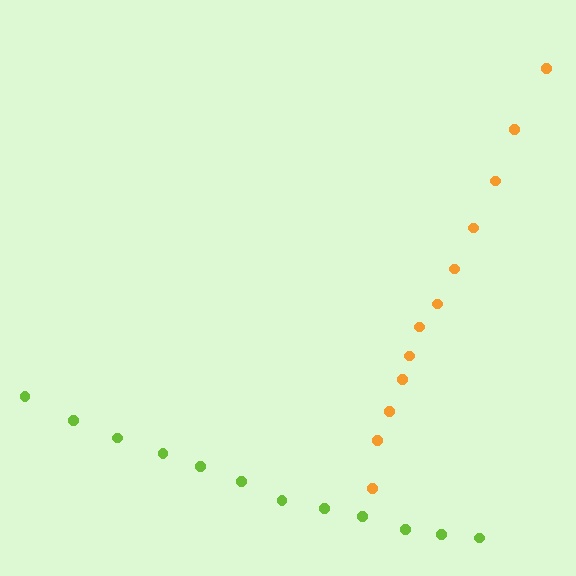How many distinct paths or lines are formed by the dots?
There are 2 distinct paths.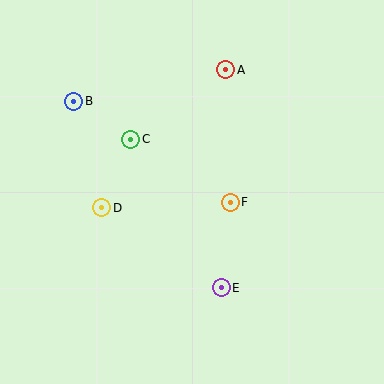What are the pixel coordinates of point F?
Point F is at (230, 202).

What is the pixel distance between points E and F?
The distance between E and F is 86 pixels.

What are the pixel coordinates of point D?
Point D is at (102, 208).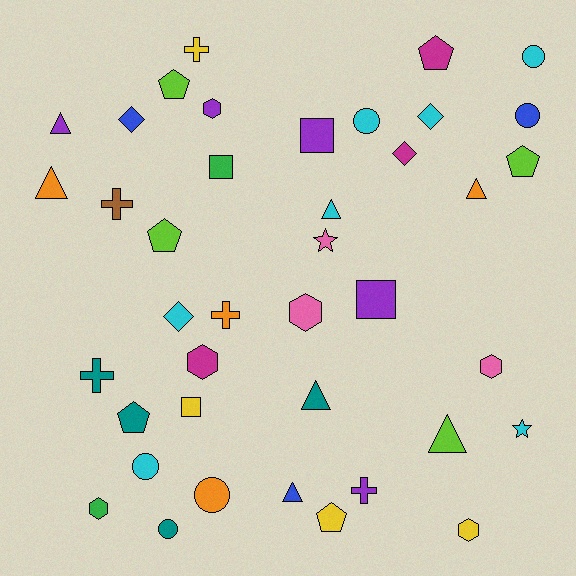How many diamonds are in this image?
There are 4 diamonds.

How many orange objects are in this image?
There are 4 orange objects.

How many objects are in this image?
There are 40 objects.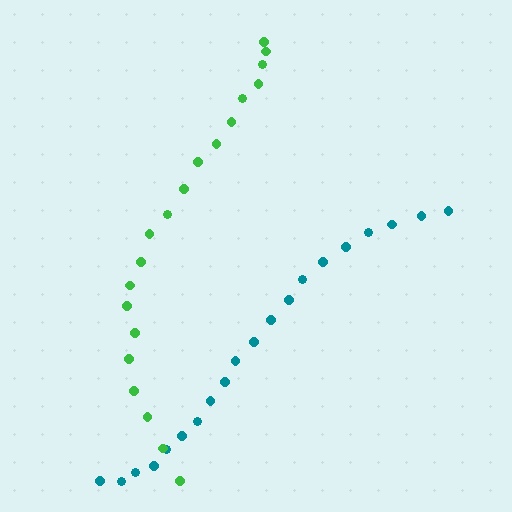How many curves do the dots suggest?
There are 2 distinct paths.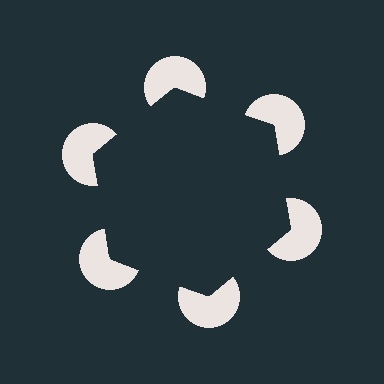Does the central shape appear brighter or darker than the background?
It typically appears slightly darker than the background, even though no actual brightness change is drawn.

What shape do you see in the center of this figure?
An illusory hexagon — its edges are inferred from the aligned wedge cuts in the pac-man discs, not physically drawn.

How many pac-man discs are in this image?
There are 6 — one at each vertex of the illusory hexagon.